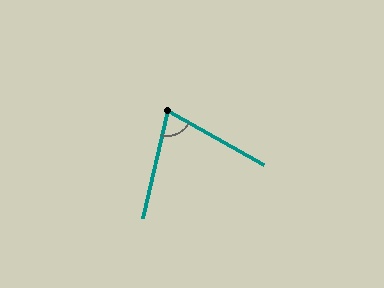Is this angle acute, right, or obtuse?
It is acute.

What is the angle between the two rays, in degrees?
Approximately 74 degrees.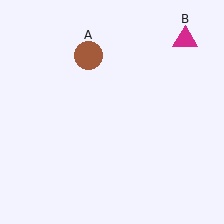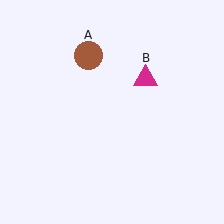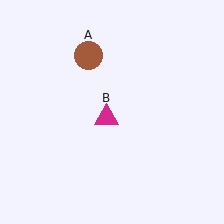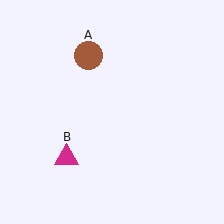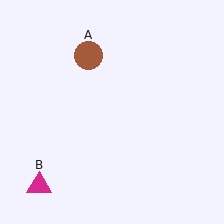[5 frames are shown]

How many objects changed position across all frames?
1 object changed position: magenta triangle (object B).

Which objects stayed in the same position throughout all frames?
Brown circle (object A) remained stationary.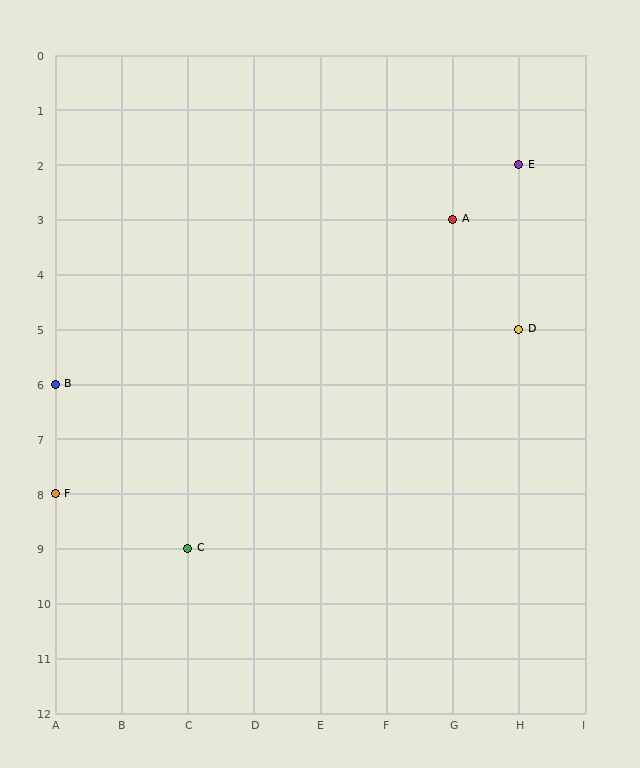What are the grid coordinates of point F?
Point F is at grid coordinates (A, 8).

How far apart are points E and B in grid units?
Points E and B are 7 columns and 4 rows apart (about 8.1 grid units diagonally).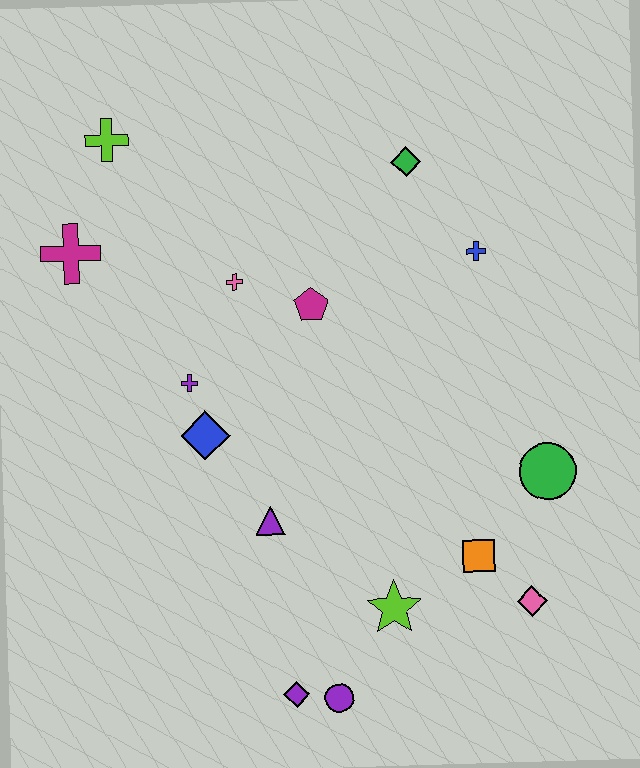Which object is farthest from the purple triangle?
The lime cross is farthest from the purple triangle.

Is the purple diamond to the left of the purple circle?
Yes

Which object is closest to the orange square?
The pink diamond is closest to the orange square.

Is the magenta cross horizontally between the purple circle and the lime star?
No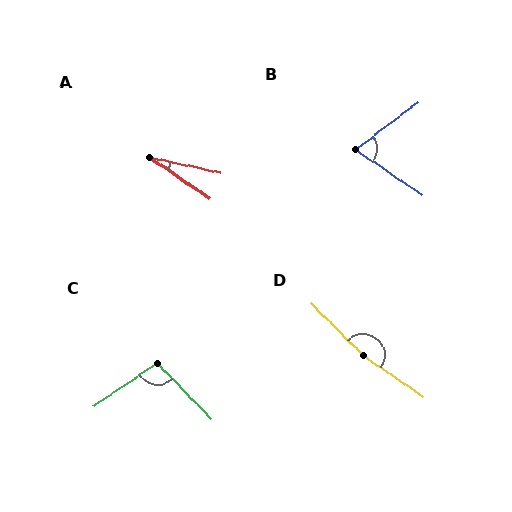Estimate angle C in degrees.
Approximately 99 degrees.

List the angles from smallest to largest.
A (22°), B (71°), C (99°), D (169°).